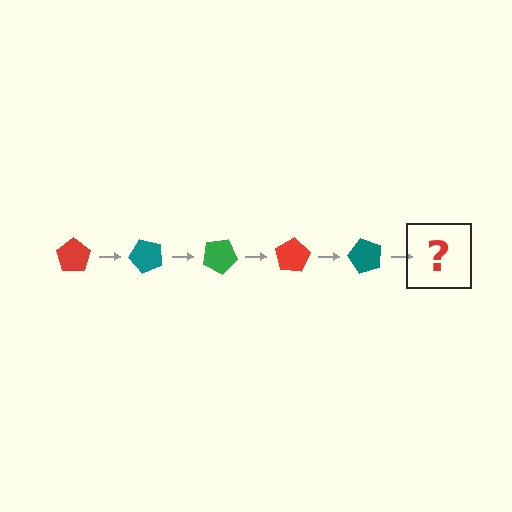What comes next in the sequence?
The next element should be a green pentagon, rotated 250 degrees from the start.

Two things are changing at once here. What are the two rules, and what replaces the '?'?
The two rules are that it rotates 50 degrees each step and the color cycles through red, teal, and green. The '?' should be a green pentagon, rotated 250 degrees from the start.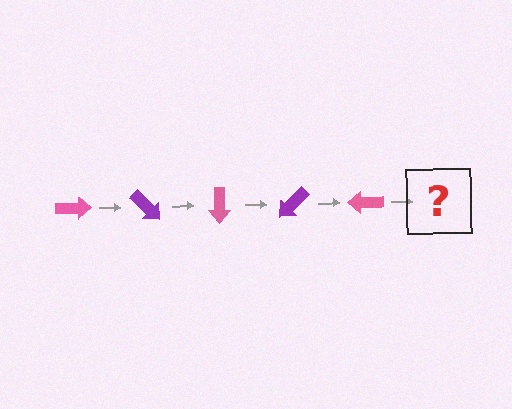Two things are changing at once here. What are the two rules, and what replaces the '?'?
The two rules are that it rotates 45 degrees each step and the color cycles through pink and purple. The '?' should be a purple arrow, rotated 225 degrees from the start.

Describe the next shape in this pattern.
It should be a purple arrow, rotated 225 degrees from the start.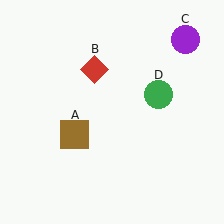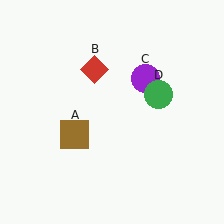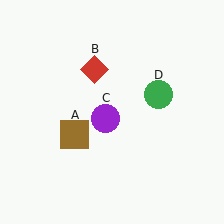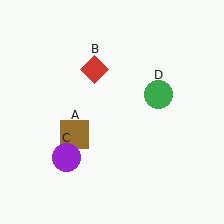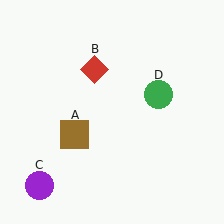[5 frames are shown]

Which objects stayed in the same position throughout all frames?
Brown square (object A) and red diamond (object B) and green circle (object D) remained stationary.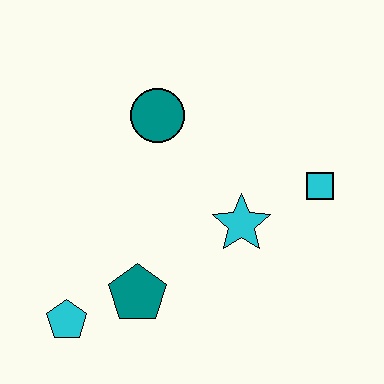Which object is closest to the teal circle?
The cyan star is closest to the teal circle.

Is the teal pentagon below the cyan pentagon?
No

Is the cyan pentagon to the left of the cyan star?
Yes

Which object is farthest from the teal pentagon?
The cyan square is farthest from the teal pentagon.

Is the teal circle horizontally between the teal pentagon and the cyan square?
Yes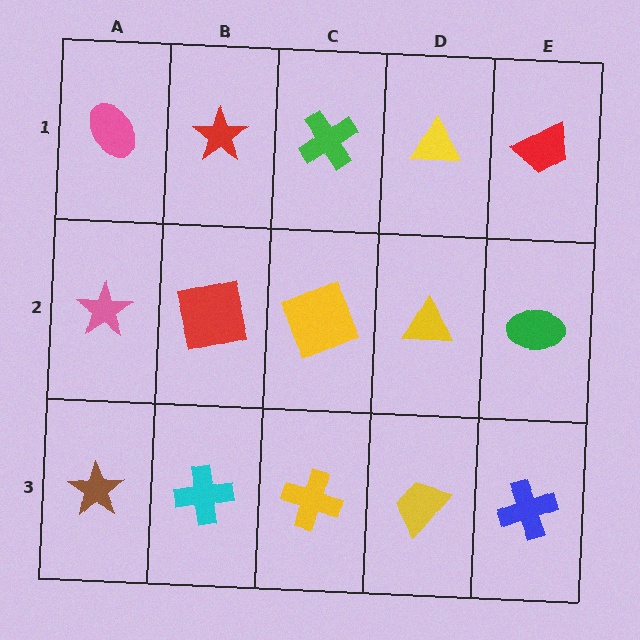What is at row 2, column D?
A yellow triangle.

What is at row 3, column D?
A yellow trapezoid.